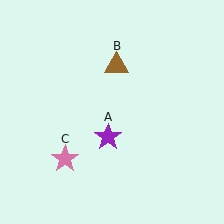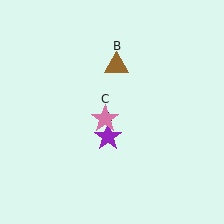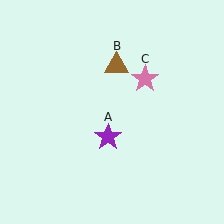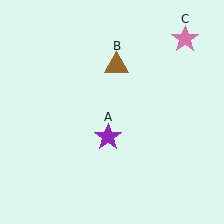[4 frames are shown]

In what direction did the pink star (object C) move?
The pink star (object C) moved up and to the right.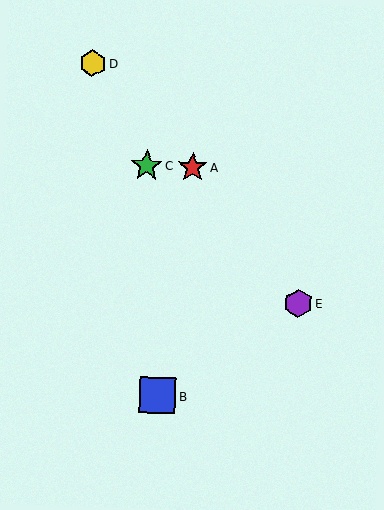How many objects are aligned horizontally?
2 objects (A, C) are aligned horizontally.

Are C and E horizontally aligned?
No, C is at y≈166 and E is at y≈303.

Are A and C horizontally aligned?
Yes, both are at y≈167.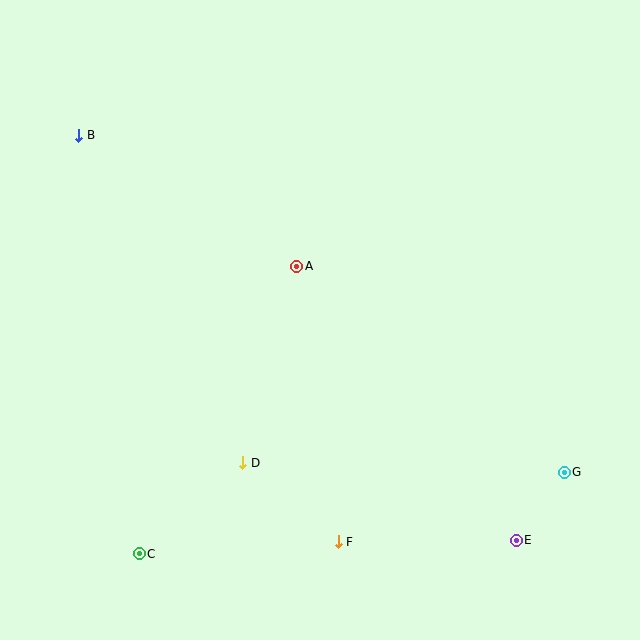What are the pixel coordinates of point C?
Point C is at (139, 554).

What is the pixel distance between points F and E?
The distance between F and E is 178 pixels.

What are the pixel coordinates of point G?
Point G is at (564, 472).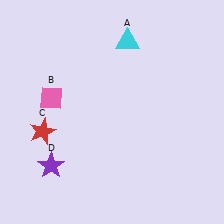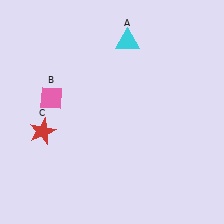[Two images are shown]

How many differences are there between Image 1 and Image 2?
There is 1 difference between the two images.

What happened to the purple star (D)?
The purple star (D) was removed in Image 2. It was in the bottom-left area of Image 1.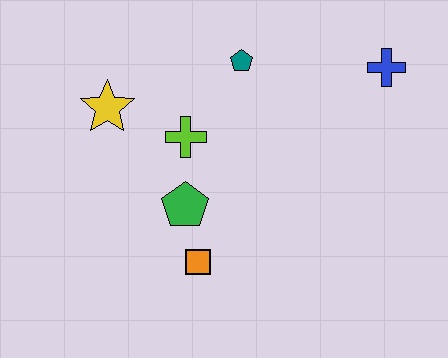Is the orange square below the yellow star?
Yes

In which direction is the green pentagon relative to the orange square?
The green pentagon is above the orange square.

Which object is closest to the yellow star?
The lime cross is closest to the yellow star.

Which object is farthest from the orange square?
The blue cross is farthest from the orange square.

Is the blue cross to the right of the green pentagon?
Yes